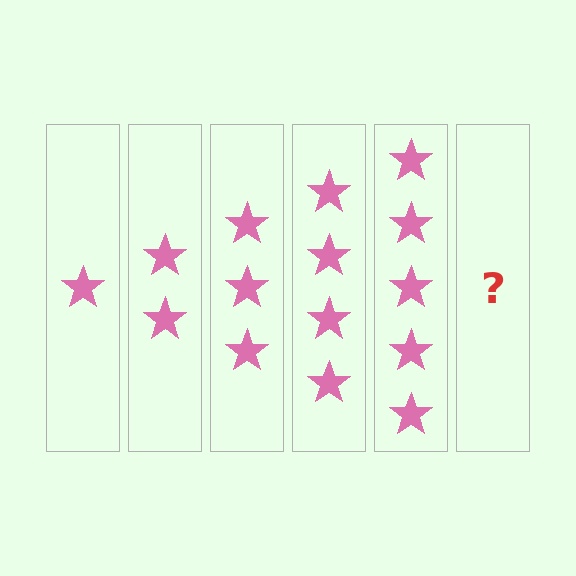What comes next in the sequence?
The next element should be 6 stars.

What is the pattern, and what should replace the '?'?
The pattern is that each step adds one more star. The '?' should be 6 stars.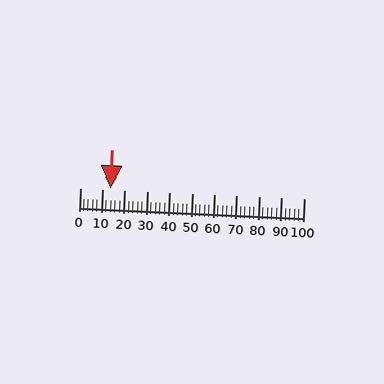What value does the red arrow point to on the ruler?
The red arrow points to approximately 14.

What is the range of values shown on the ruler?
The ruler shows values from 0 to 100.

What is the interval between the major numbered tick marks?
The major tick marks are spaced 10 units apart.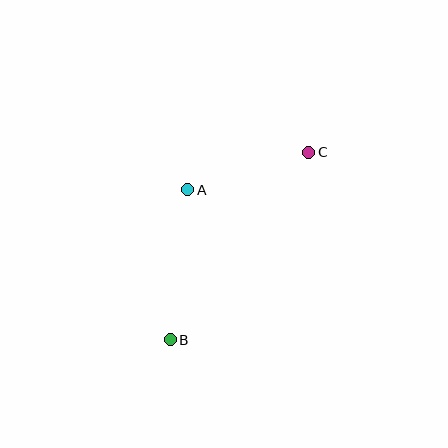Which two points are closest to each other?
Points A and C are closest to each other.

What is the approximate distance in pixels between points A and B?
The distance between A and B is approximately 151 pixels.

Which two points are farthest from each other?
Points B and C are farthest from each other.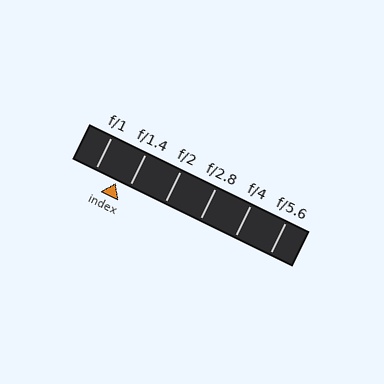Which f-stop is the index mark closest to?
The index mark is closest to f/1.4.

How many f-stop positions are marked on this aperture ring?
There are 6 f-stop positions marked.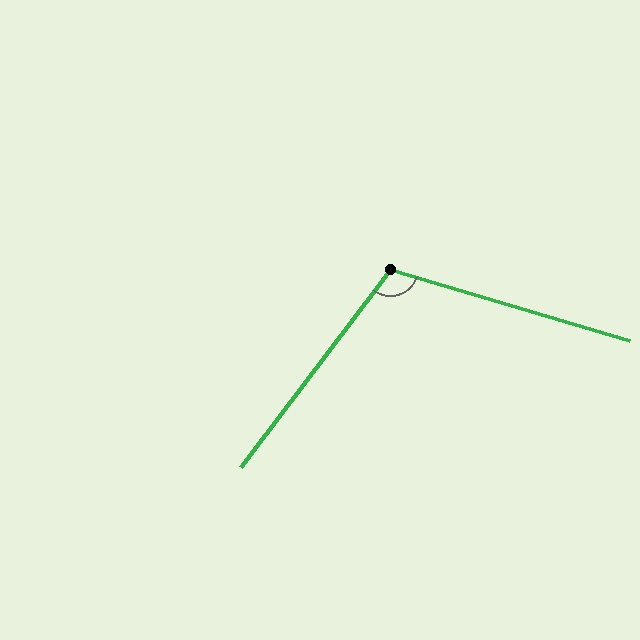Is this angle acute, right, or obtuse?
It is obtuse.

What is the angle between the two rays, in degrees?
Approximately 111 degrees.